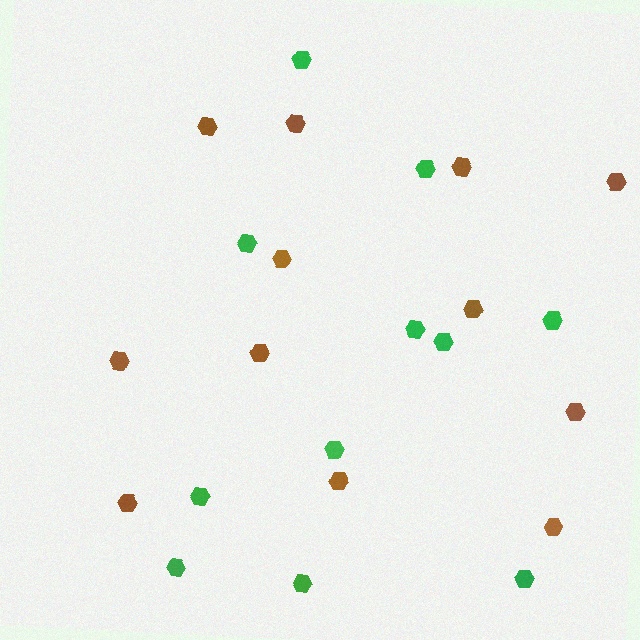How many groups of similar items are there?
There are 2 groups: one group of brown hexagons (12) and one group of green hexagons (11).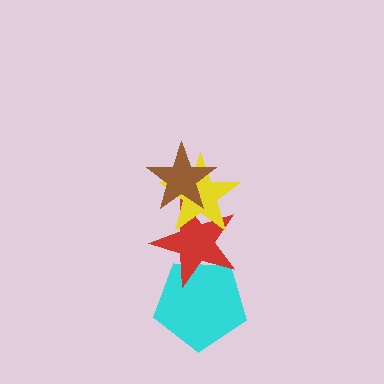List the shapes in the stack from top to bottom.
From top to bottom: the brown star, the yellow star, the red star, the cyan pentagon.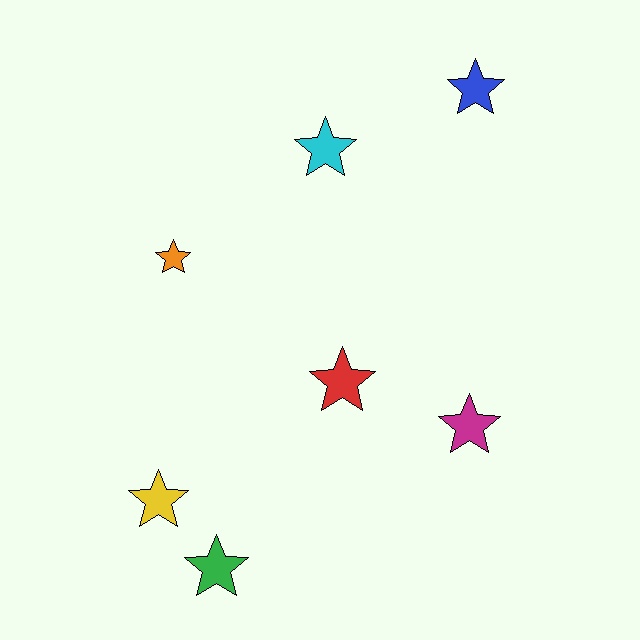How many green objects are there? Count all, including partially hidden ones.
There is 1 green object.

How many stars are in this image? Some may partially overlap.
There are 7 stars.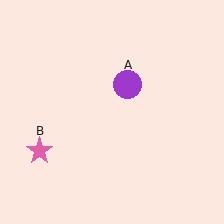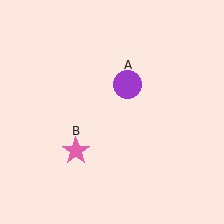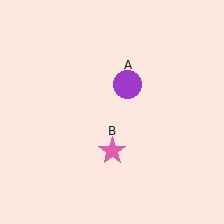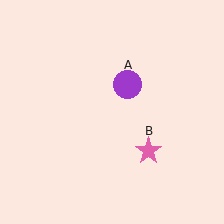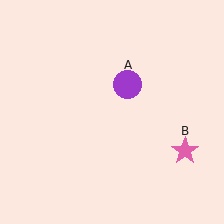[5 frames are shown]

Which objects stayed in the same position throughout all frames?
Purple circle (object A) remained stationary.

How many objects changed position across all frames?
1 object changed position: pink star (object B).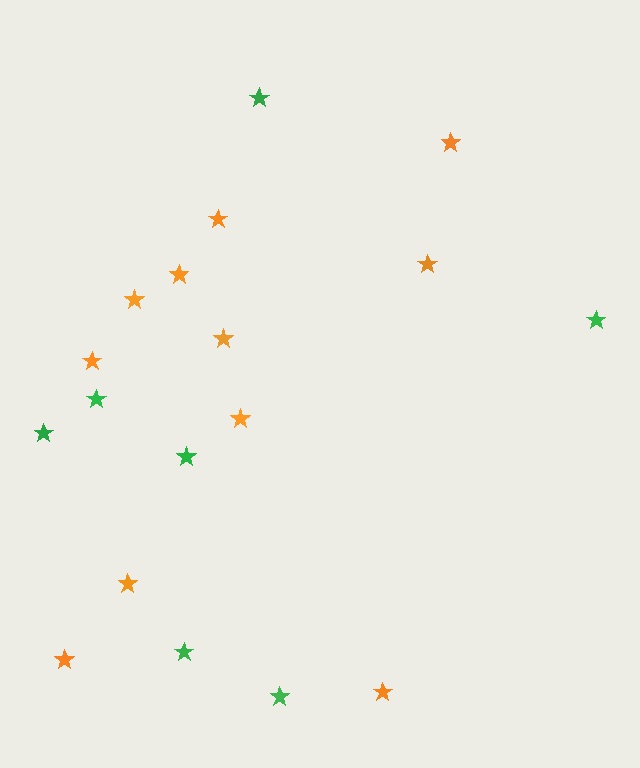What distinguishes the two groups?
There are 2 groups: one group of green stars (7) and one group of orange stars (11).